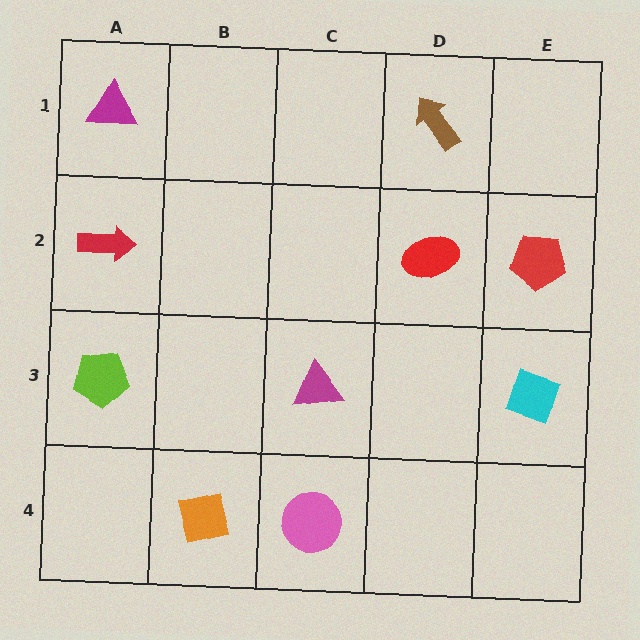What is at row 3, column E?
A cyan diamond.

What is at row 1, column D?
A brown arrow.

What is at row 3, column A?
A lime pentagon.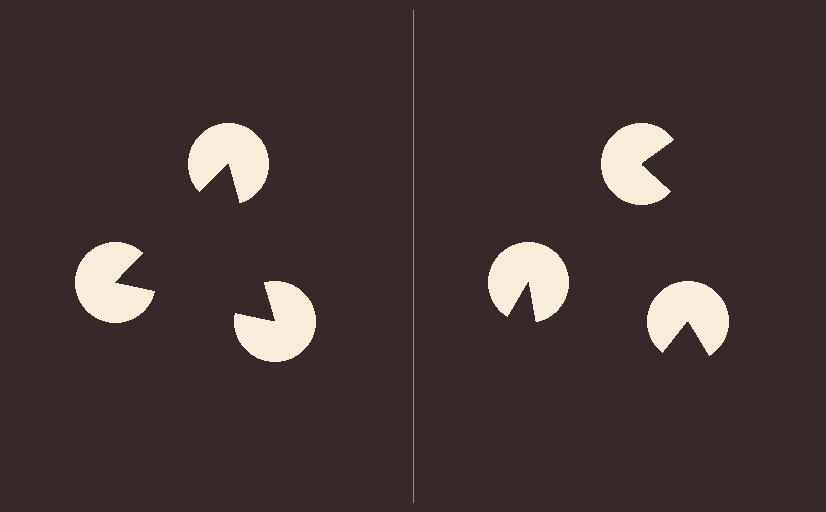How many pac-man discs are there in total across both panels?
6 — 3 on each side.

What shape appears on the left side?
An illusory triangle.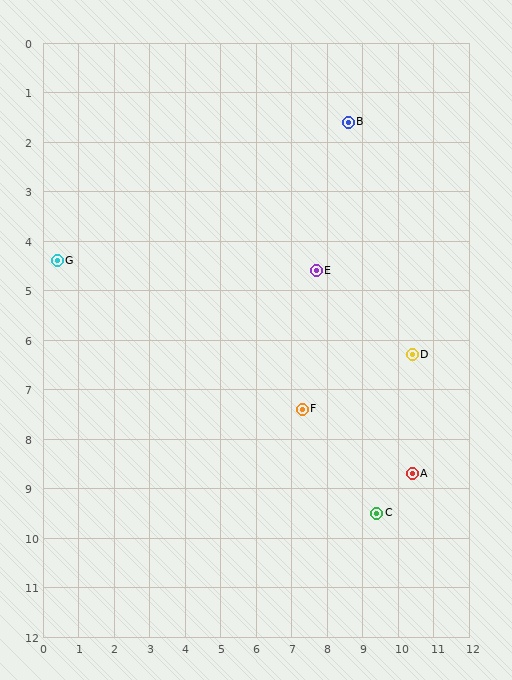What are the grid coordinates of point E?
Point E is at approximately (7.7, 4.6).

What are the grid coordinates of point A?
Point A is at approximately (10.4, 8.7).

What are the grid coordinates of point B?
Point B is at approximately (8.6, 1.6).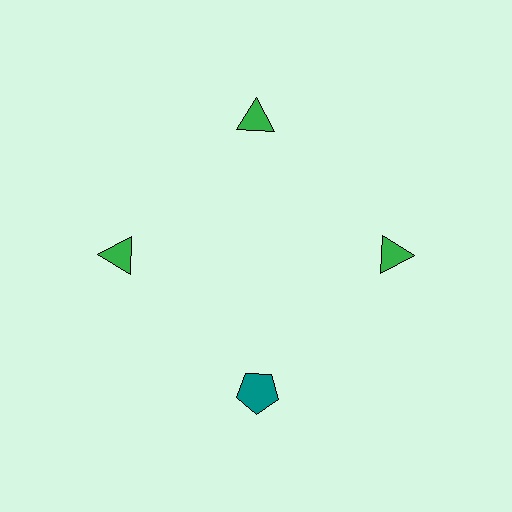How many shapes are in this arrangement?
There are 4 shapes arranged in a ring pattern.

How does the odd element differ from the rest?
It differs in both color (teal instead of green) and shape (pentagon instead of triangle).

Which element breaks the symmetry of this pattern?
The teal pentagon at roughly the 6 o'clock position breaks the symmetry. All other shapes are green triangles.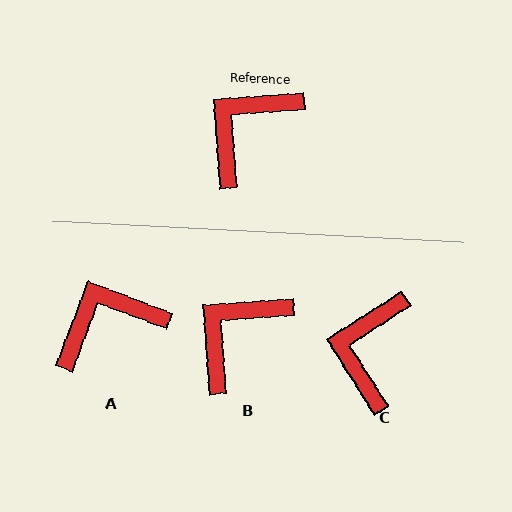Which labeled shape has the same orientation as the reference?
B.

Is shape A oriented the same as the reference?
No, it is off by about 25 degrees.